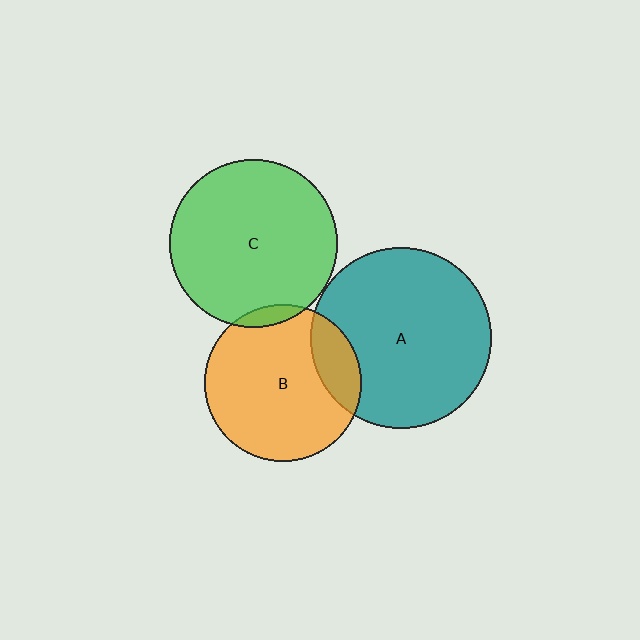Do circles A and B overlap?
Yes.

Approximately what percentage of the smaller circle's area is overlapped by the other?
Approximately 15%.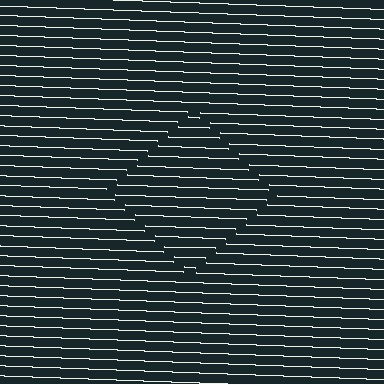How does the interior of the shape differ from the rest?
The interior of the shape contains the same grating, shifted by half a period — the contour is defined by the phase discontinuity where line-ends from the inner and outer gratings abut.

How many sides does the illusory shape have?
4 sides — the line-ends trace a square.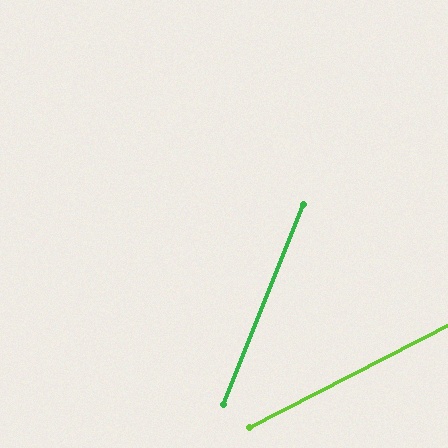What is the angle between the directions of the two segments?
Approximately 41 degrees.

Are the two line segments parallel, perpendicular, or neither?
Neither parallel nor perpendicular — they differ by about 41°.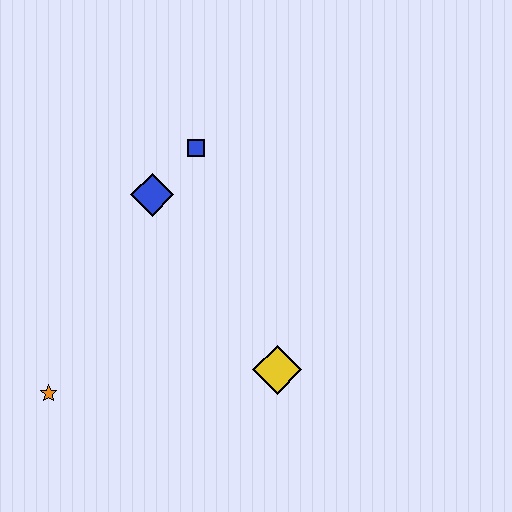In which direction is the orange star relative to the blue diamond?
The orange star is below the blue diamond.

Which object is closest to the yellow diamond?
The blue diamond is closest to the yellow diamond.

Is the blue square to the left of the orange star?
No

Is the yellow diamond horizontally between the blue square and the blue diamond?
No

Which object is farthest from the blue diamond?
The orange star is farthest from the blue diamond.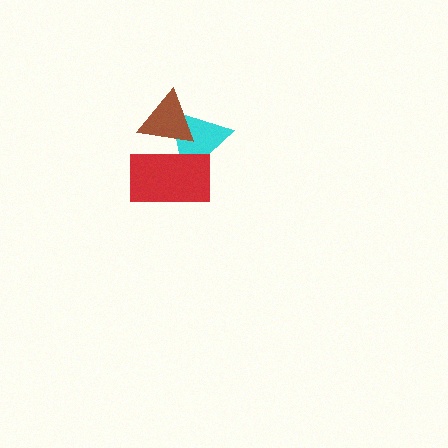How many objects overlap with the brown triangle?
2 objects overlap with the brown triangle.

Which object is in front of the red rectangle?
The brown triangle is in front of the red rectangle.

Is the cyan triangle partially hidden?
Yes, it is partially covered by another shape.